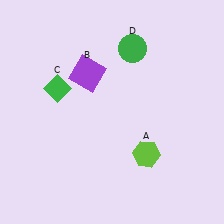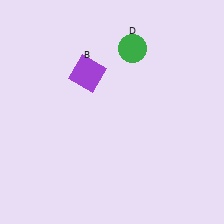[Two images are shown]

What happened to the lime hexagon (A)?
The lime hexagon (A) was removed in Image 2. It was in the bottom-right area of Image 1.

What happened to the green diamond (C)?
The green diamond (C) was removed in Image 2. It was in the top-left area of Image 1.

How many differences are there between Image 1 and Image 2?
There are 2 differences between the two images.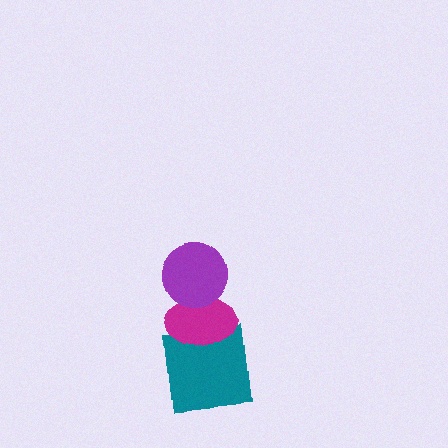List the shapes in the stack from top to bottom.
From top to bottom: the purple circle, the magenta ellipse, the teal square.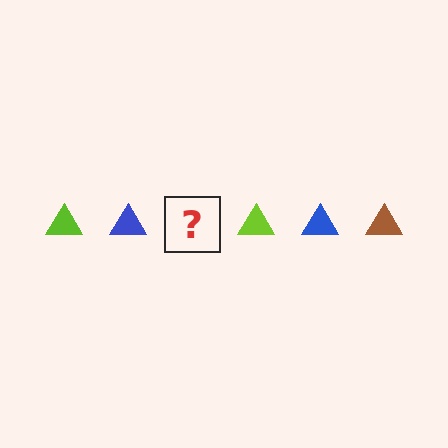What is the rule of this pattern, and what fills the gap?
The rule is that the pattern cycles through lime, blue, brown triangles. The gap should be filled with a brown triangle.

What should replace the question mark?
The question mark should be replaced with a brown triangle.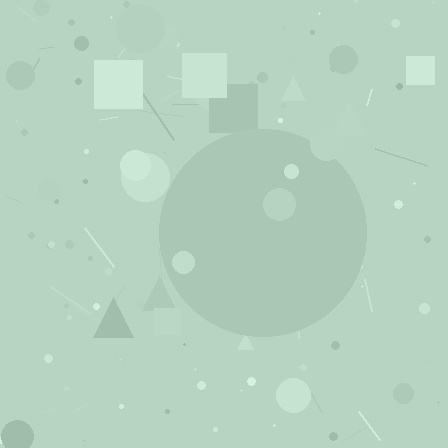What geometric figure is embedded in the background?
A circle is embedded in the background.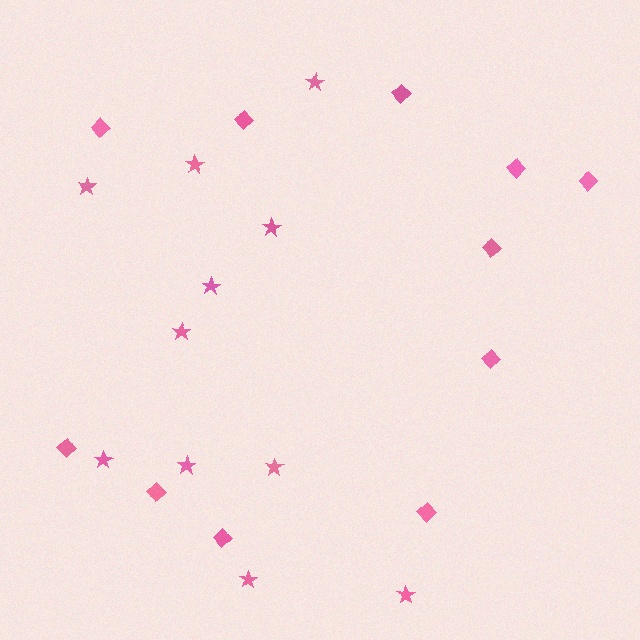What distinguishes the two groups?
There are 2 groups: one group of diamonds (11) and one group of stars (11).